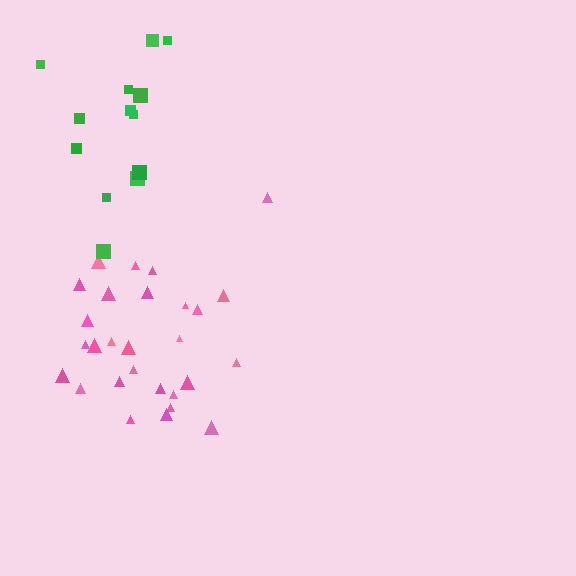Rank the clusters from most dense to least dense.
pink, green.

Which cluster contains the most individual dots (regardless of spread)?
Pink (28).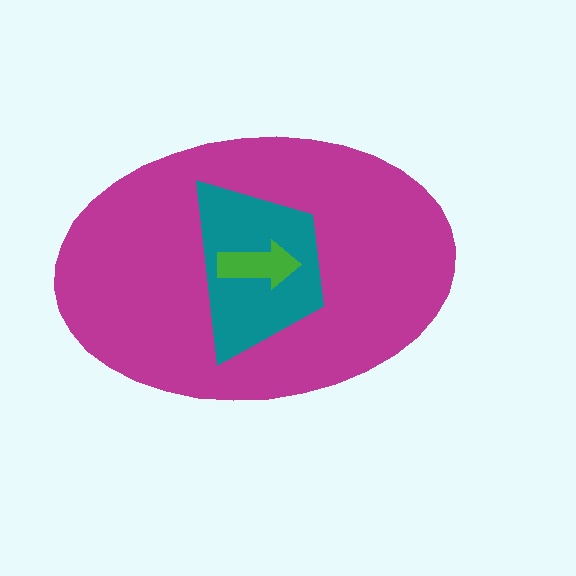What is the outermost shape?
The magenta ellipse.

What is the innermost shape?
The green arrow.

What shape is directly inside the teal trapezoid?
The green arrow.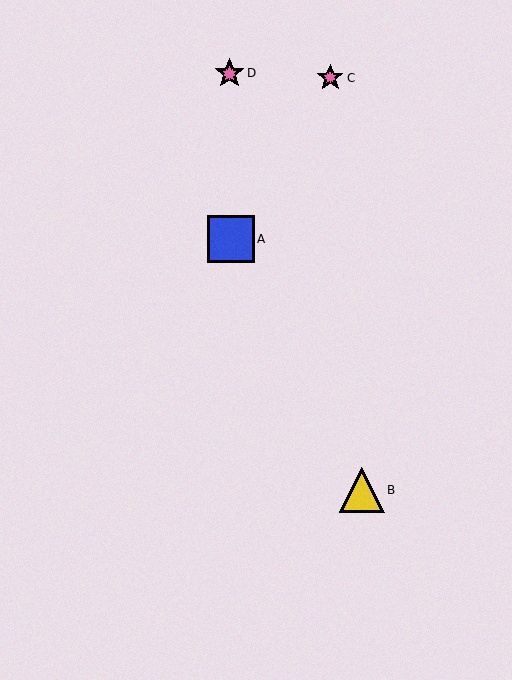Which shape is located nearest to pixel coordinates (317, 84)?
The pink star (labeled C) at (330, 78) is nearest to that location.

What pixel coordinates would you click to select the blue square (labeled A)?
Click at (231, 239) to select the blue square A.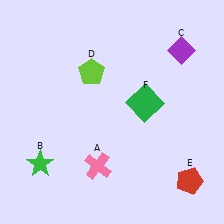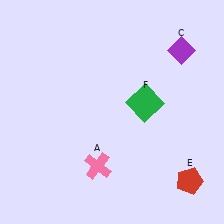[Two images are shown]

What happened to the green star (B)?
The green star (B) was removed in Image 2. It was in the bottom-left area of Image 1.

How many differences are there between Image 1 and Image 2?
There are 2 differences between the two images.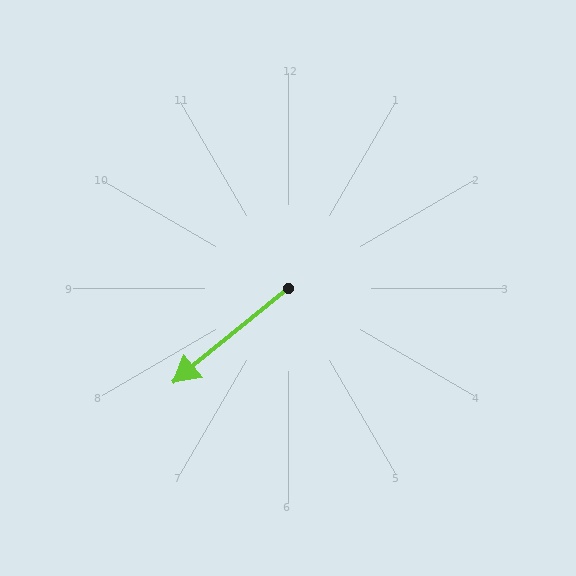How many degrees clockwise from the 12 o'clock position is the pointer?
Approximately 231 degrees.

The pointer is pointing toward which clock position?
Roughly 8 o'clock.